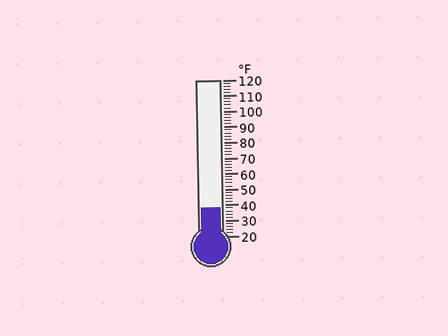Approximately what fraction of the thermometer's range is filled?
The thermometer is filled to approximately 20% of its range.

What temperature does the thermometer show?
The thermometer shows approximately 38°F.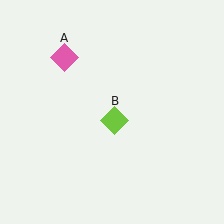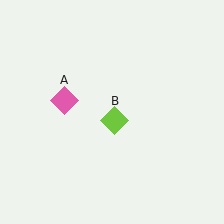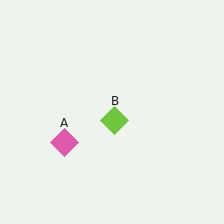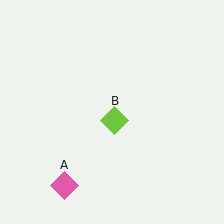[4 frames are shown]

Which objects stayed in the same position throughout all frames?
Lime diamond (object B) remained stationary.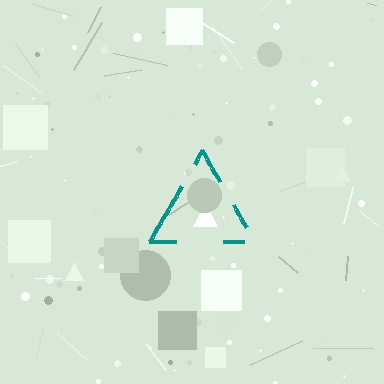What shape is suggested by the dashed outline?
The dashed outline suggests a triangle.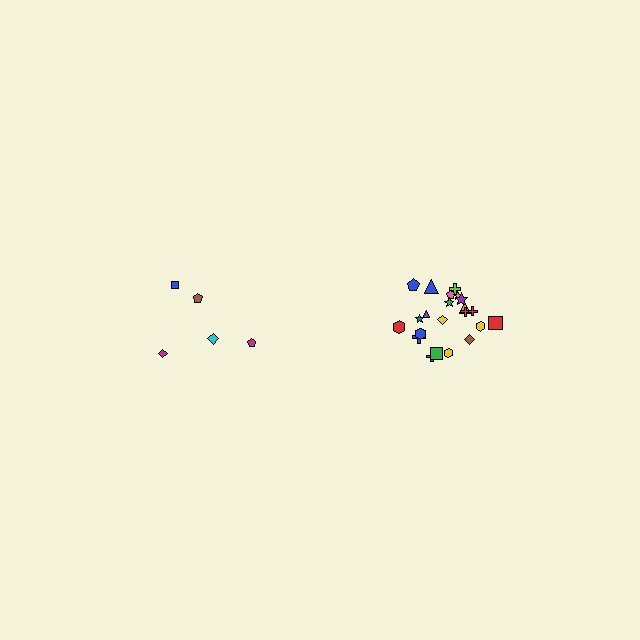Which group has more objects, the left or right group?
The right group.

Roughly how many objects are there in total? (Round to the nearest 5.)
Roughly 25 objects in total.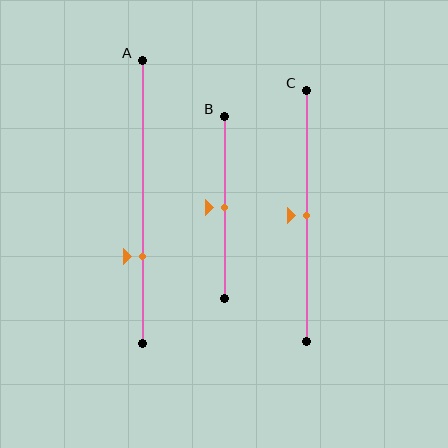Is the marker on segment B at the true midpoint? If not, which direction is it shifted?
Yes, the marker on segment B is at the true midpoint.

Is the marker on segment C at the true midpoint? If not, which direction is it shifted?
Yes, the marker on segment C is at the true midpoint.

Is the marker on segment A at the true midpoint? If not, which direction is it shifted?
No, the marker on segment A is shifted downward by about 19% of the segment length.